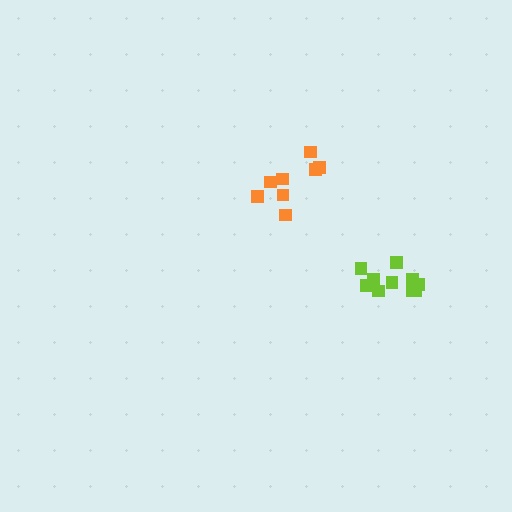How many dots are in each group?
Group 1: 11 dots, Group 2: 8 dots (19 total).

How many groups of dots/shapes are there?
There are 2 groups.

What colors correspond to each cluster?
The clusters are colored: lime, orange.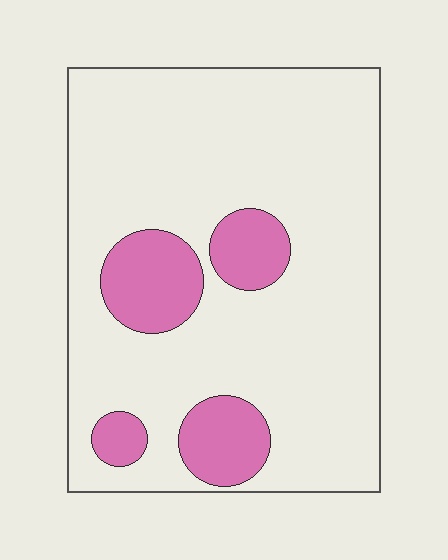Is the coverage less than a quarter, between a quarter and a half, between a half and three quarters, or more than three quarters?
Less than a quarter.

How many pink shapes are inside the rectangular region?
4.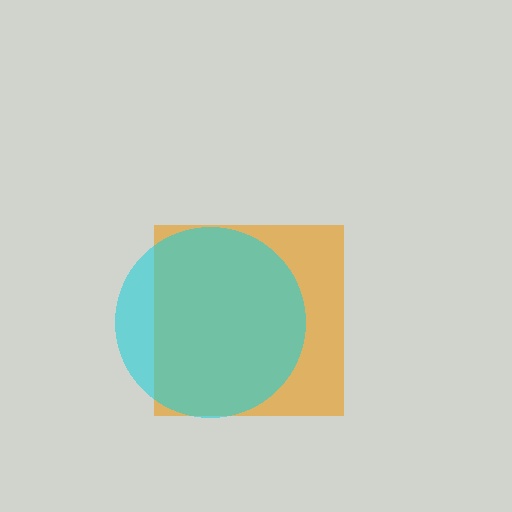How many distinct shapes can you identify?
There are 2 distinct shapes: an orange square, a cyan circle.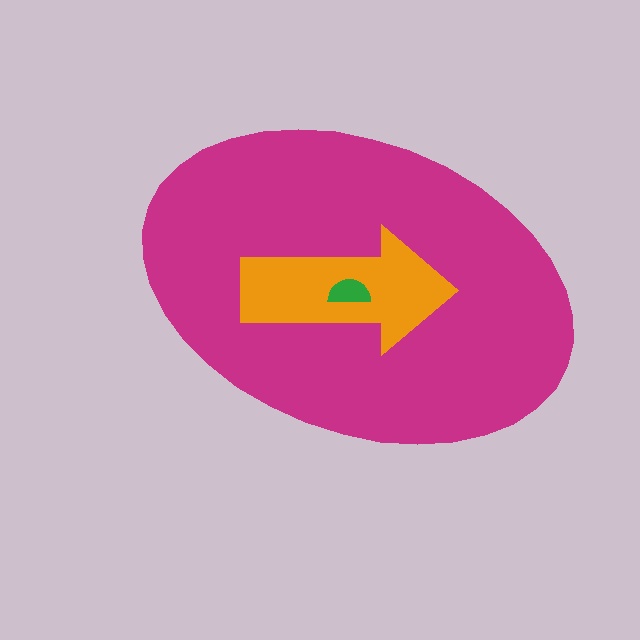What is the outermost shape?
The magenta ellipse.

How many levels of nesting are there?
3.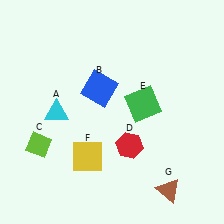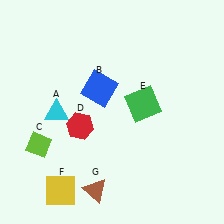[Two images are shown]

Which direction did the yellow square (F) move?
The yellow square (F) moved down.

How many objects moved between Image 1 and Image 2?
3 objects moved between the two images.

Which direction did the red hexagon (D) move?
The red hexagon (D) moved left.